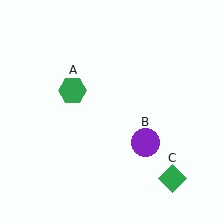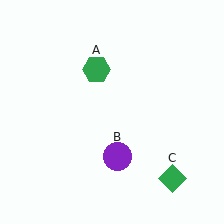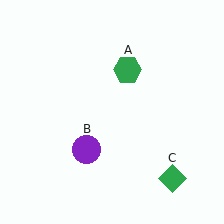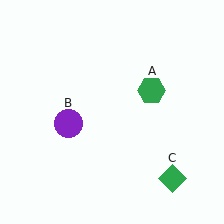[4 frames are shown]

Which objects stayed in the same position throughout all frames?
Green diamond (object C) remained stationary.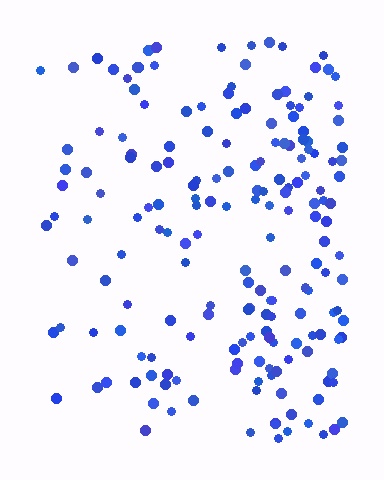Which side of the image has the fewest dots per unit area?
The left.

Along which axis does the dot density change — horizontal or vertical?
Horizontal.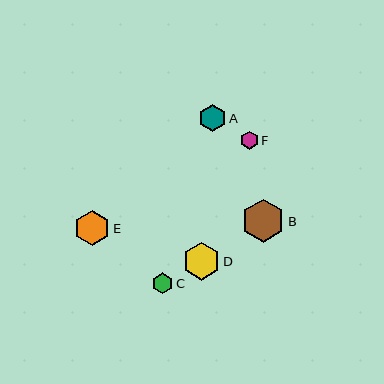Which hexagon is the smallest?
Hexagon F is the smallest with a size of approximately 18 pixels.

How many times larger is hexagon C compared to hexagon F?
Hexagon C is approximately 1.2 times the size of hexagon F.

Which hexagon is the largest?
Hexagon B is the largest with a size of approximately 43 pixels.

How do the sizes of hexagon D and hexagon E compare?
Hexagon D and hexagon E are approximately the same size.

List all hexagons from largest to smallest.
From largest to smallest: B, D, E, A, C, F.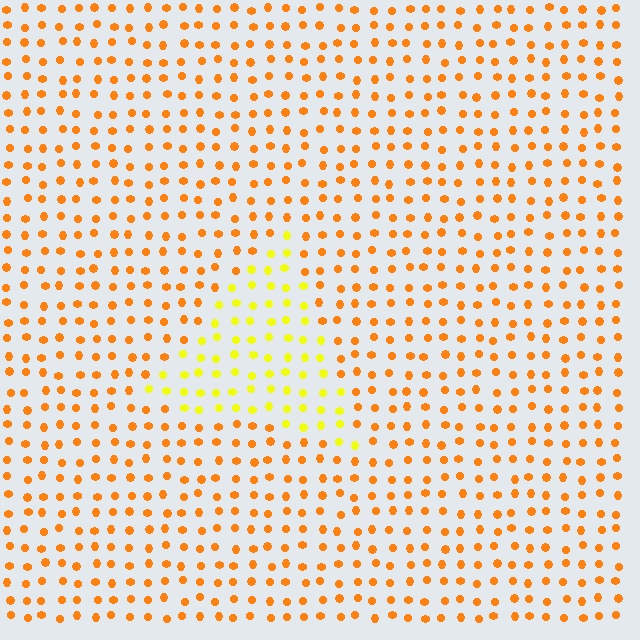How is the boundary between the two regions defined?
The boundary is defined purely by a slight shift in hue (about 35 degrees). Spacing, size, and orientation are identical on both sides.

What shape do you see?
I see a triangle.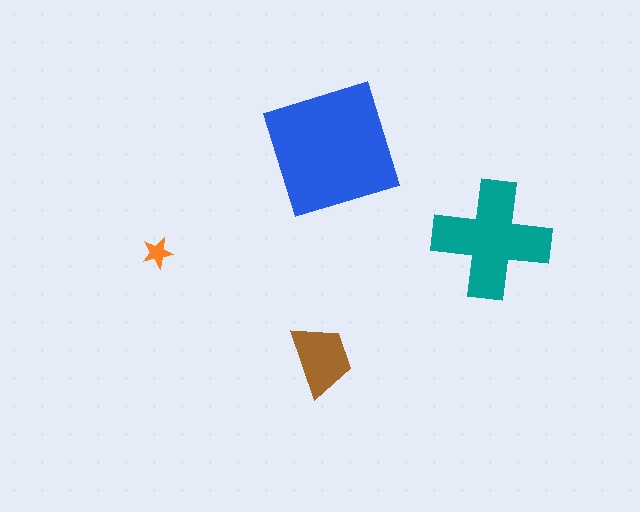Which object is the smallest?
The orange star.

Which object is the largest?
The blue square.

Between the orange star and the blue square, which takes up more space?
The blue square.